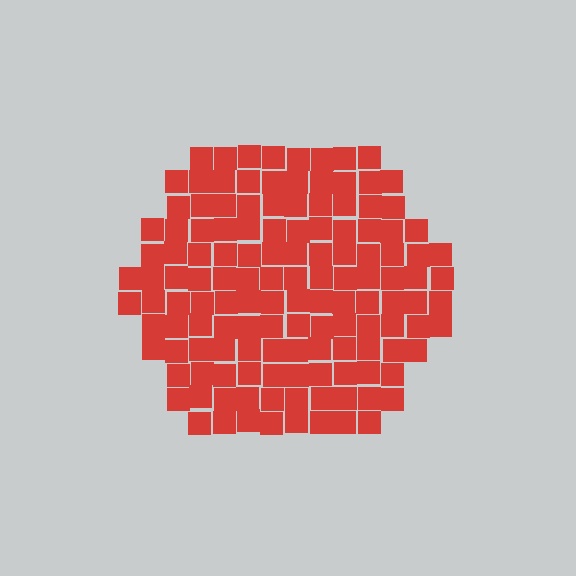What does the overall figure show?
The overall figure shows a hexagon.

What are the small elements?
The small elements are squares.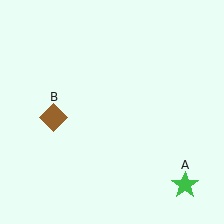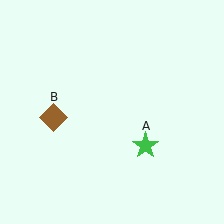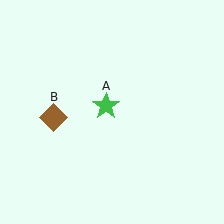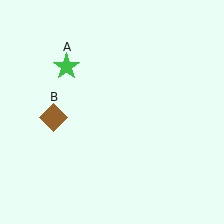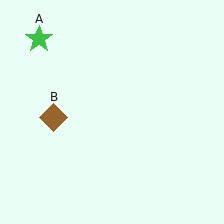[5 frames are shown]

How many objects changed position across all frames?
1 object changed position: green star (object A).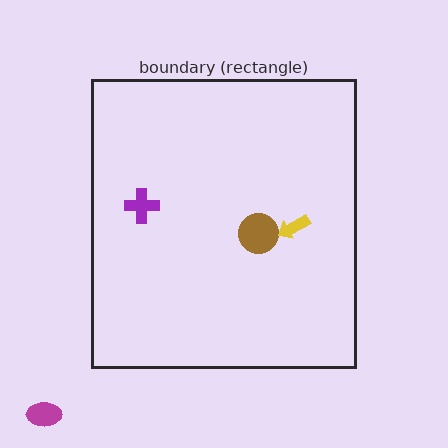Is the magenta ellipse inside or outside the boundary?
Outside.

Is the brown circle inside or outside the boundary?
Inside.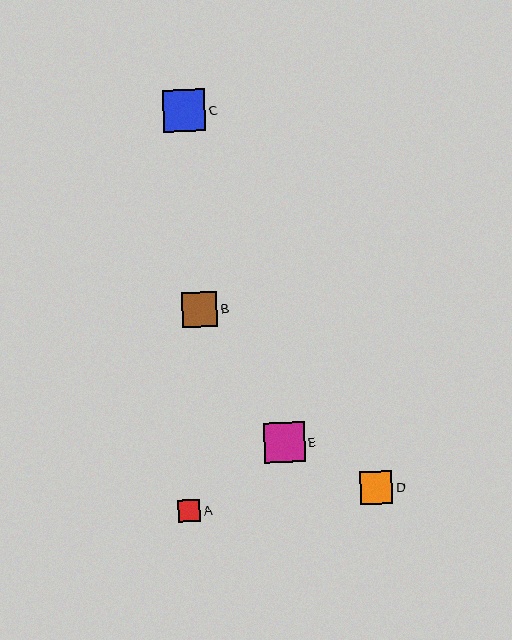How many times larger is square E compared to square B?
Square E is approximately 1.2 times the size of square B.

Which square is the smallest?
Square A is the smallest with a size of approximately 22 pixels.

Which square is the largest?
Square C is the largest with a size of approximately 42 pixels.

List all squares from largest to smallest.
From largest to smallest: C, E, B, D, A.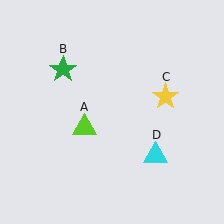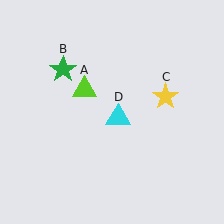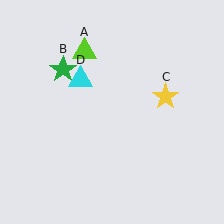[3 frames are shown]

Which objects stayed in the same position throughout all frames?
Green star (object B) and yellow star (object C) remained stationary.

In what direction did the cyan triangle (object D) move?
The cyan triangle (object D) moved up and to the left.